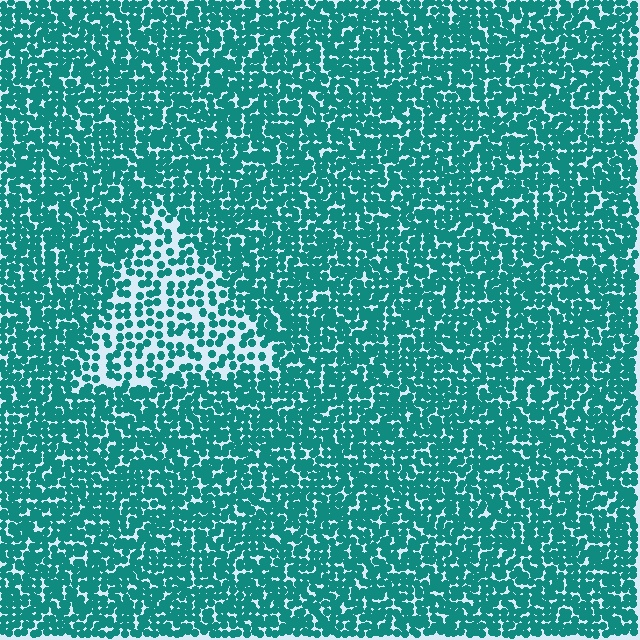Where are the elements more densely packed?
The elements are more densely packed outside the triangle boundary.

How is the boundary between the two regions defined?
The boundary is defined by a change in element density (approximately 2.1x ratio). All elements are the same color, size, and shape.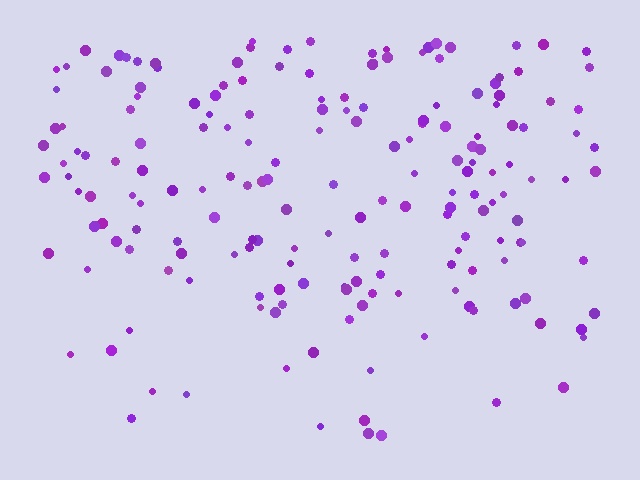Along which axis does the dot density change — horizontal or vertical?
Vertical.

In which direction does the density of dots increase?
From bottom to top, with the top side densest.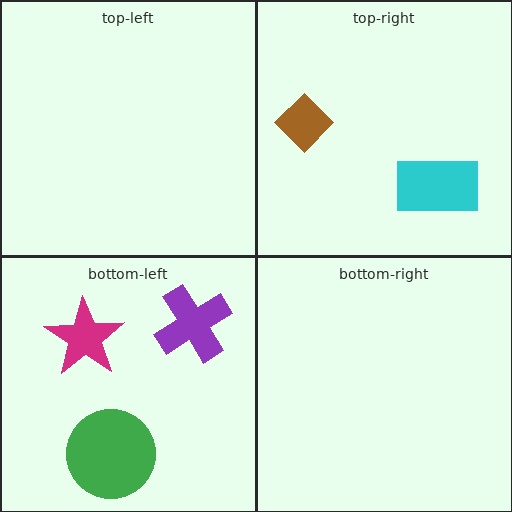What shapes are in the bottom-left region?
The green circle, the magenta star, the purple cross.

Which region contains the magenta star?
The bottom-left region.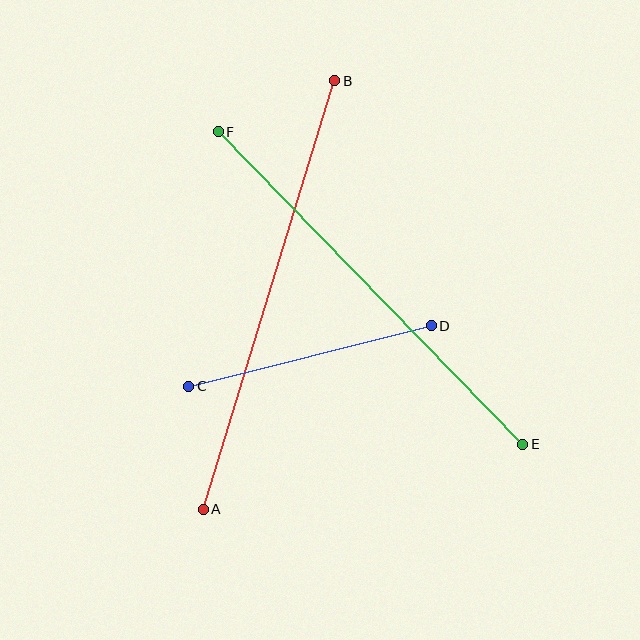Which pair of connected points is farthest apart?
Points A and B are farthest apart.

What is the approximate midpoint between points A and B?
The midpoint is at approximately (269, 295) pixels.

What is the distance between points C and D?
The distance is approximately 250 pixels.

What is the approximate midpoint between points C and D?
The midpoint is at approximately (310, 356) pixels.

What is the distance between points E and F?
The distance is approximately 436 pixels.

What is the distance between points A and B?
The distance is approximately 448 pixels.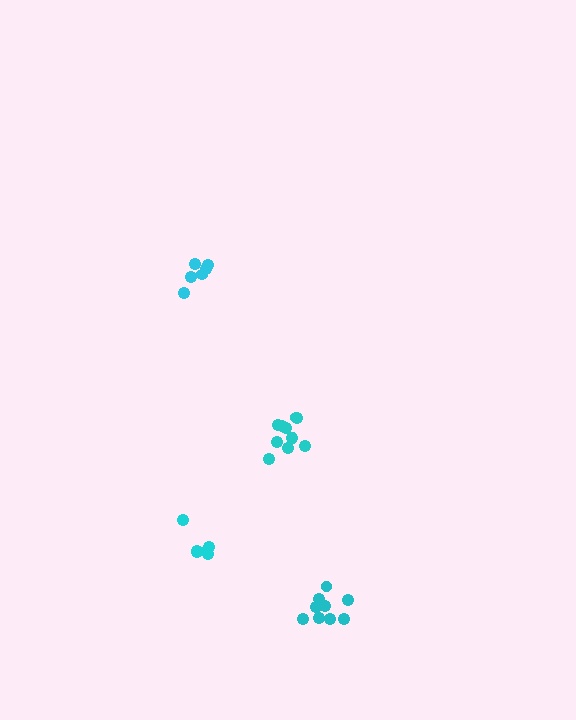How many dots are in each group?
Group 1: 11 dots, Group 2: 6 dots, Group 3: 9 dots, Group 4: 7 dots (33 total).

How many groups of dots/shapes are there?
There are 4 groups.